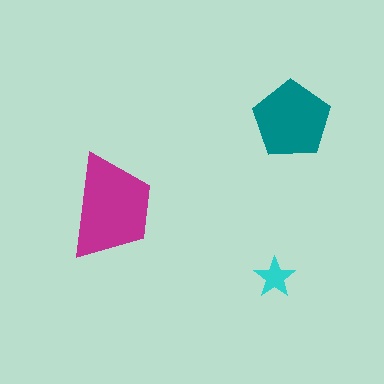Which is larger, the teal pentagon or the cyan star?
The teal pentagon.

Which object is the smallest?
The cyan star.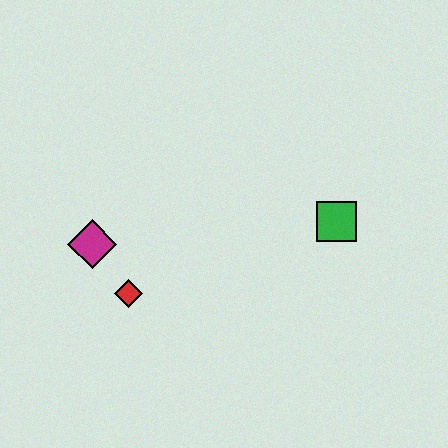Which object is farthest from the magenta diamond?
The green square is farthest from the magenta diamond.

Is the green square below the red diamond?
No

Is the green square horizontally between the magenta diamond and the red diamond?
No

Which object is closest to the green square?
The red diamond is closest to the green square.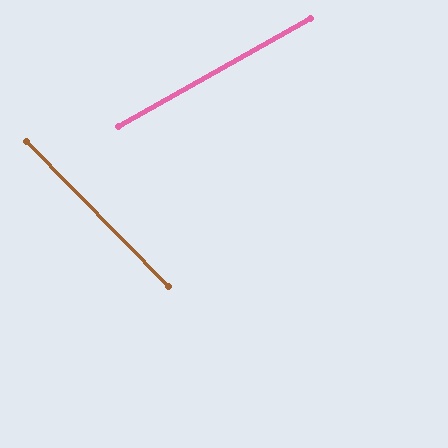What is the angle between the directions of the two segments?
Approximately 75 degrees.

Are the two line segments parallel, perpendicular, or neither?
Neither parallel nor perpendicular — they differ by about 75°.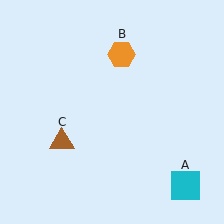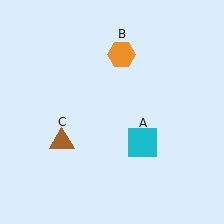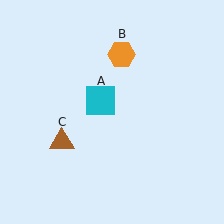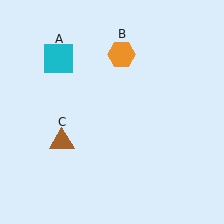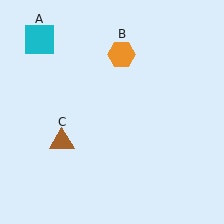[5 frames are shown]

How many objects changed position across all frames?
1 object changed position: cyan square (object A).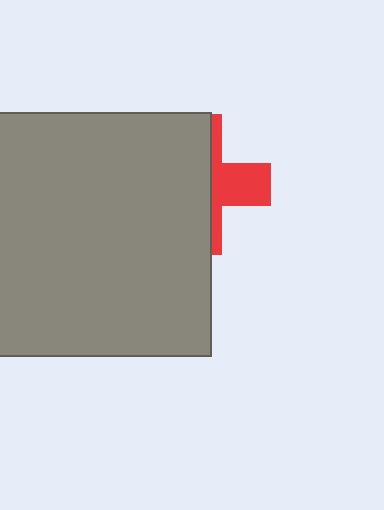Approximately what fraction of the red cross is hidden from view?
Roughly 65% of the red cross is hidden behind the gray square.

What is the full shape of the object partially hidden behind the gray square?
The partially hidden object is a red cross.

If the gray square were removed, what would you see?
You would see the complete red cross.